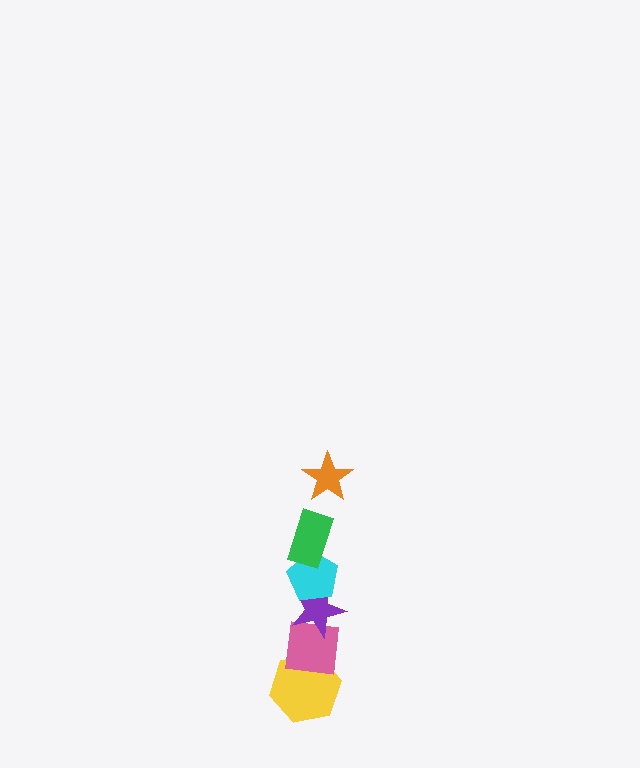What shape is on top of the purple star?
The cyan pentagon is on top of the purple star.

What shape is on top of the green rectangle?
The orange star is on top of the green rectangle.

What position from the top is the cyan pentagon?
The cyan pentagon is 3rd from the top.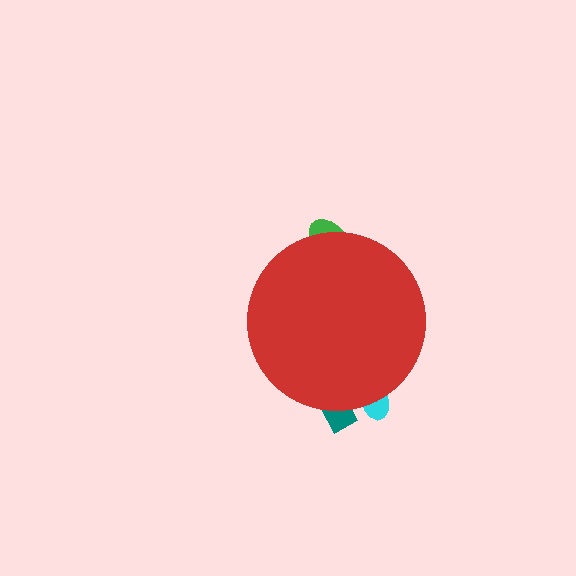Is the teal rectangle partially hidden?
Yes, the teal rectangle is partially hidden behind the red circle.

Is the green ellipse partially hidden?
Yes, the green ellipse is partially hidden behind the red circle.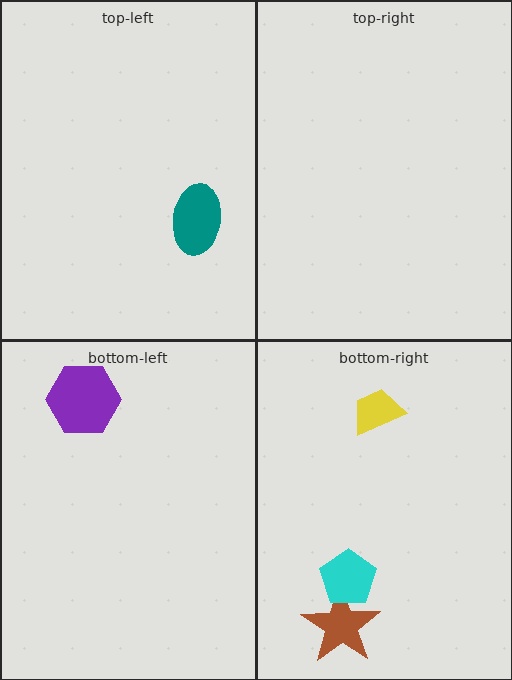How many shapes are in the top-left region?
1.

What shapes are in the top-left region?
The teal ellipse.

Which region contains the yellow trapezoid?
The bottom-right region.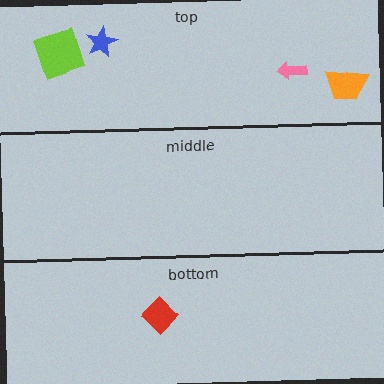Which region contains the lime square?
The top region.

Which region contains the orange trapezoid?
The top region.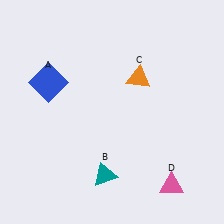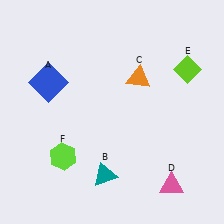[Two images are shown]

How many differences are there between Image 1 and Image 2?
There are 2 differences between the two images.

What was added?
A lime diamond (E), a lime hexagon (F) were added in Image 2.